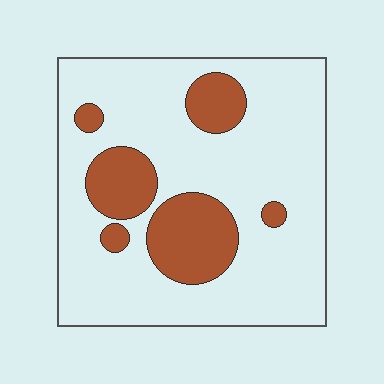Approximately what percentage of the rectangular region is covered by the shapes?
Approximately 20%.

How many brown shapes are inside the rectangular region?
6.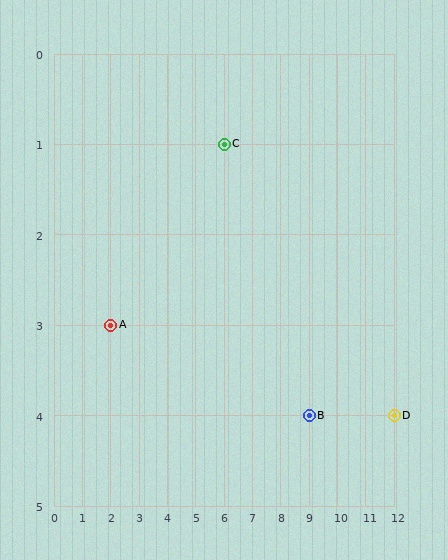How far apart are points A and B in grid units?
Points A and B are 7 columns and 1 row apart (about 7.1 grid units diagonally).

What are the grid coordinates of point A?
Point A is at grid coordinates (2, 3).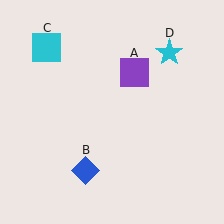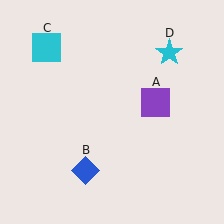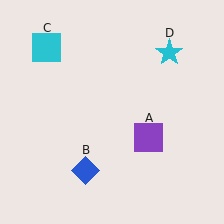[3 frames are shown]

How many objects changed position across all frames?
1 object changed position: purple square (object A).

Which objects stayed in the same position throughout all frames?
Blue diamond (object B) and cyan square (object C) and cyan star (object D) remained stationary.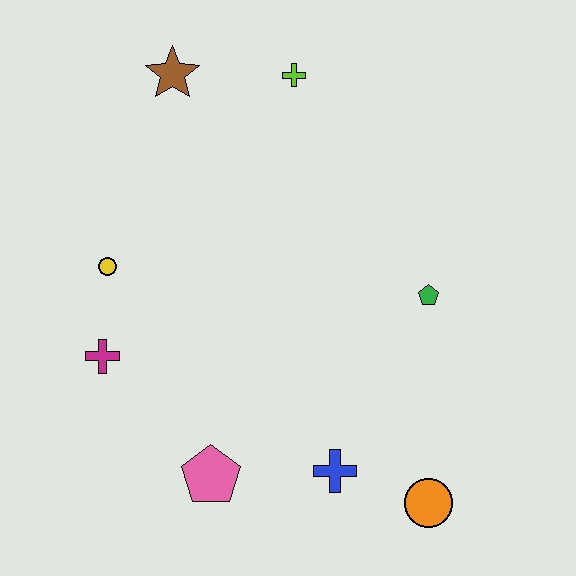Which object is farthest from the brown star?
The orange circle is farthest from the brown star.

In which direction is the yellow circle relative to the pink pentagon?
The yellow circle is above the pink pentagon.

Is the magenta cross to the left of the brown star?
Yes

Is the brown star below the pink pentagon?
No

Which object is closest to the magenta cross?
The yellow circle is closest to the magenta cross.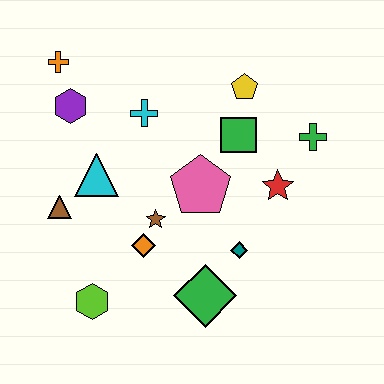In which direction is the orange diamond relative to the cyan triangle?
The orange diamond is below the cyan triangle.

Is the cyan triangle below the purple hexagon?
Yes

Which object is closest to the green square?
The yellow pentagon is closest to the green square.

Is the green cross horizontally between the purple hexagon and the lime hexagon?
No